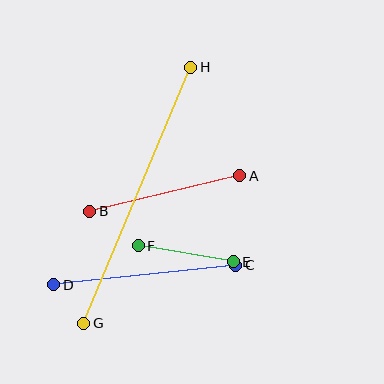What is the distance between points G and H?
The distance is approximately 278 pixels.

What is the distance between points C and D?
The distance is approximately 183 pixels.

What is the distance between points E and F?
The distance is approximately 96 pixels.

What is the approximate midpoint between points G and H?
The midpoint is at approximately (137, 195) pixels.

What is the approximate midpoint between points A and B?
The midpoint is at approximately (165, 194) pixels.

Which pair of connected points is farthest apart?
Points G and H are farthest apart.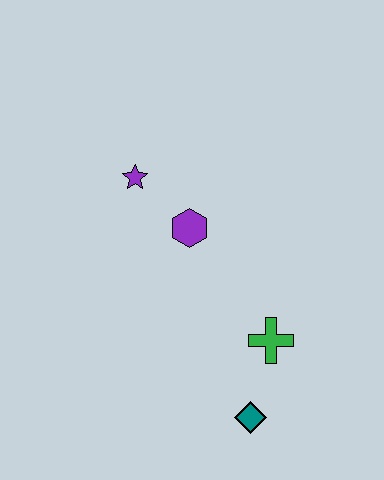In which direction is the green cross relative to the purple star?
The green cross is below the purple star.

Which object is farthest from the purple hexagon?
The teal diamond is farthest from the purple hexagon.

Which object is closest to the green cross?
The teal diamond is closest to the green cross.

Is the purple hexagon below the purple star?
Yes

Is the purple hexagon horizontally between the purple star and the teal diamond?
Yes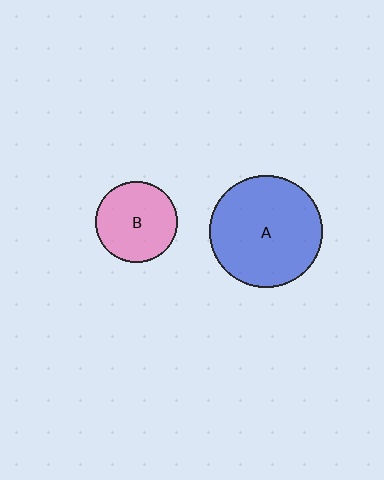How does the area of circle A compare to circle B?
Approximately 1.9 times.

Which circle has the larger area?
Circle A (blue).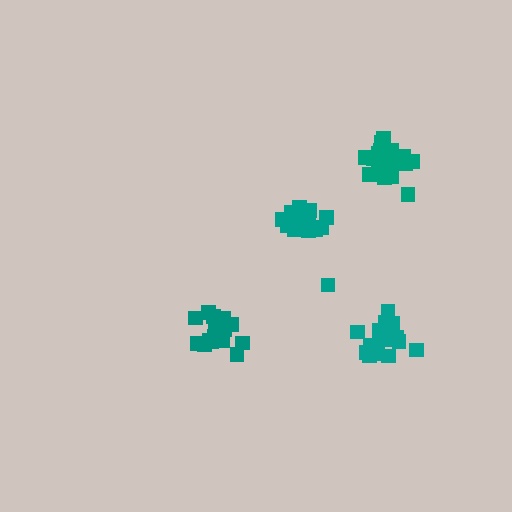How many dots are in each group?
Group 1: 20 dots, Group 2: 17 dots, Group 3: 18 dots, Group 4: 20 dots (75 total).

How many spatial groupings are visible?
There are 4 spatial groupings.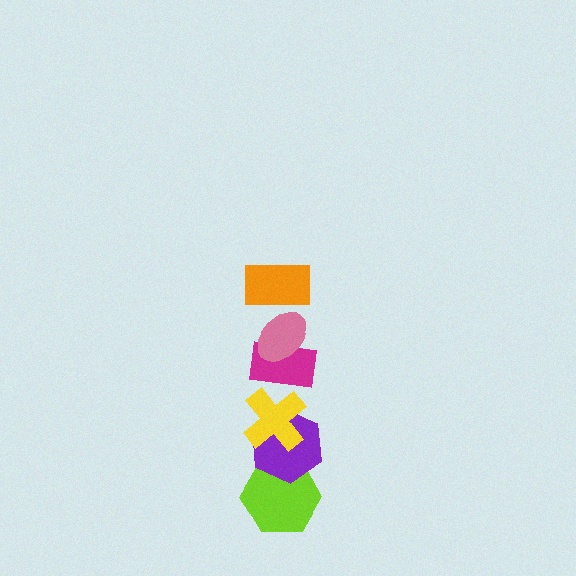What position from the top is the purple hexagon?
The purple hexagon is 5th from the top.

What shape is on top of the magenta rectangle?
The pink ellipse is on top of the magenta rectangle.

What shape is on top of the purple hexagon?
The yellow cross is on top of the purple hexagon.